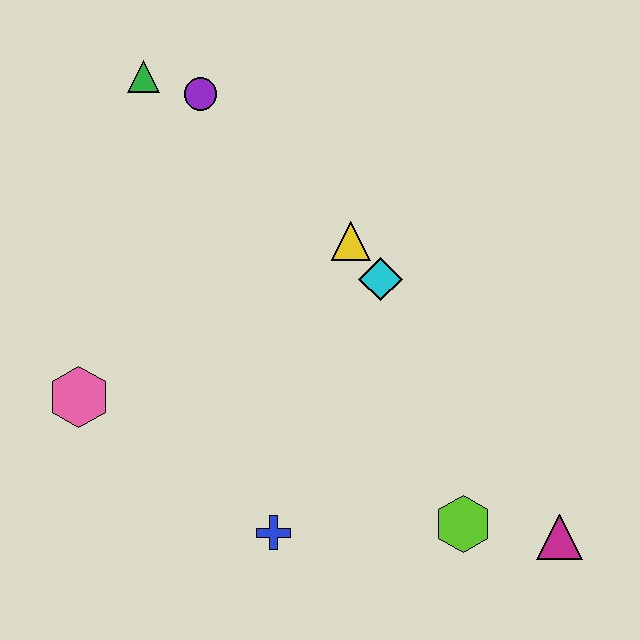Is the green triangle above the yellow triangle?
Yes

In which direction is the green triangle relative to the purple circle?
The green triangle is to the left of the purple circle.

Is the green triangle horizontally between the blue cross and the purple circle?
No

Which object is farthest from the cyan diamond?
The pink hexagon is farthest from the cyan diamond.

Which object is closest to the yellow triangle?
The cyan diamond is closest to the yellow triangle.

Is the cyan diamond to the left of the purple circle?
No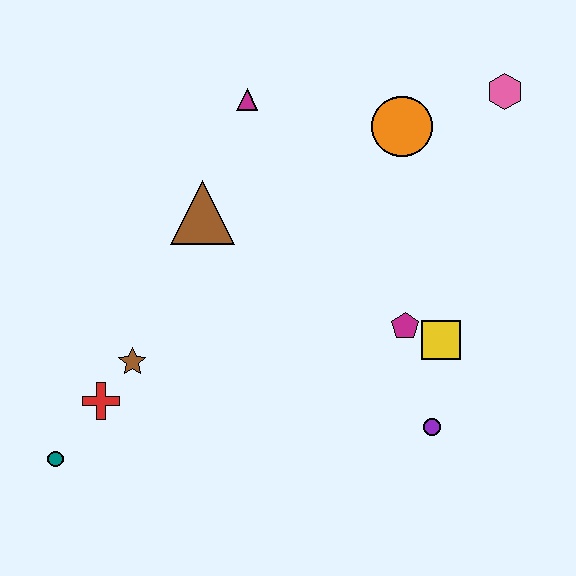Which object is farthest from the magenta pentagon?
The teal circle is farthest from the magenta pentagon.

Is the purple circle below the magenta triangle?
Yes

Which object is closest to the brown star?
The red cross is closest to the brown star.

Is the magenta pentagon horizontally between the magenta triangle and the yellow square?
Yes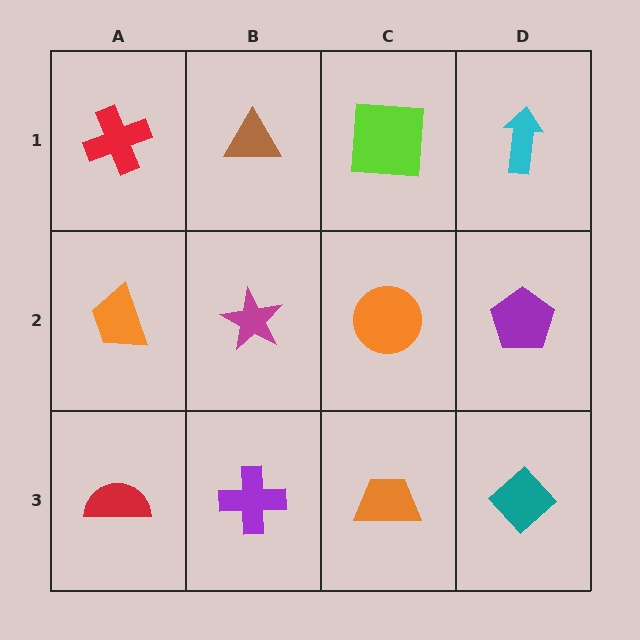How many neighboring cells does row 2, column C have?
4.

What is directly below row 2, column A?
A red semicircle.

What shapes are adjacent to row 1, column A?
An orange trapezoid (row 2, column A), a brown triangle (row 1, column B).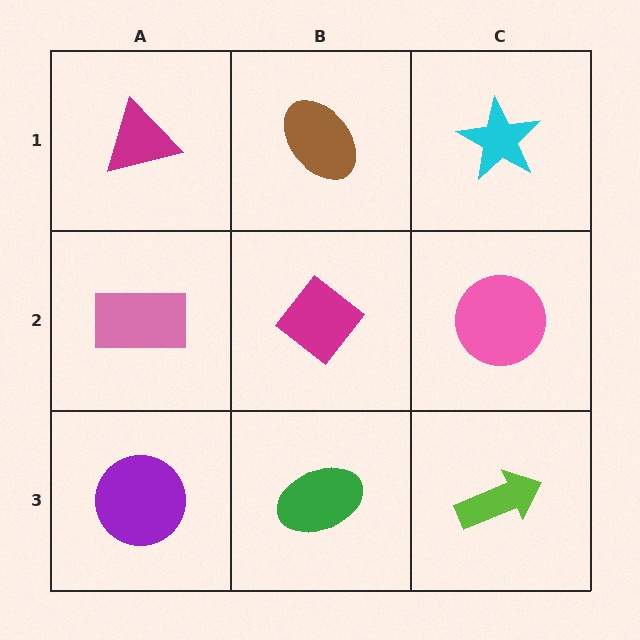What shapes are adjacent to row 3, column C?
A pink circle (row 2, column C), a green ellipse (row 3, column B).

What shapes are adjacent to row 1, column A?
A pink rectangle (row 2, column A), a brown ellipse (row 1, column B).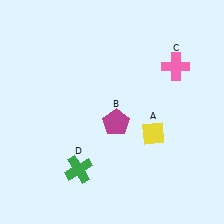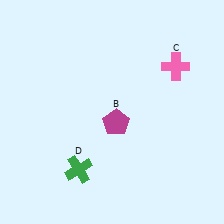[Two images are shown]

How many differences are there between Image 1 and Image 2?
There is 1 difference between the two images.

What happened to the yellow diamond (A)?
The yellow diamond (A) was removed in Image 2. It was in the bottom-right area of Image 1.